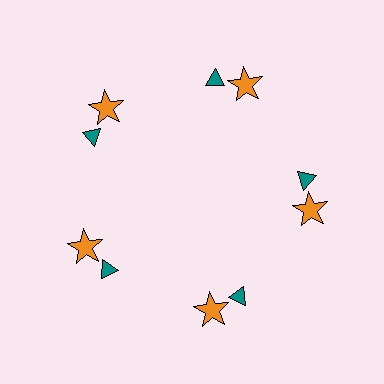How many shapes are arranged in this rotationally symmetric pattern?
There are 10 shapes, arranged in 5 groups of 2.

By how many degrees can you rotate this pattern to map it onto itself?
The pattern maps onto itself every 72 degrees of rotation.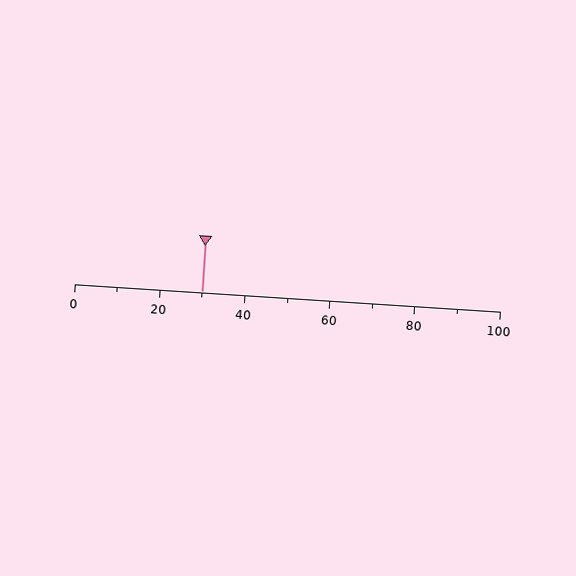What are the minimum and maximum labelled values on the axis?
The axis runs from 0 to 100.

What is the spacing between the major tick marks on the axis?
The major ticks are spaced 20 apart.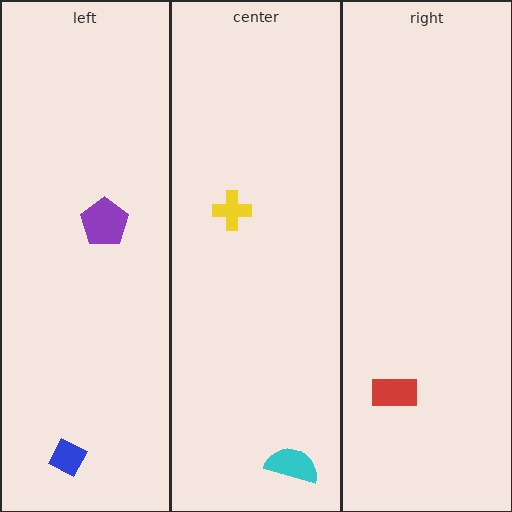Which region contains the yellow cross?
The center region.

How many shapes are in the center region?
2.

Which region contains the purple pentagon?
The left region.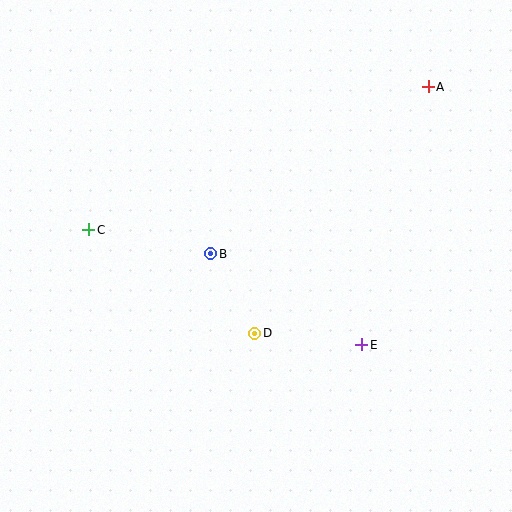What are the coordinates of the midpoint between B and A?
The midpoint between B and A is at (320, 170).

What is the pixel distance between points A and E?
The distance between A and E is 266 pixels.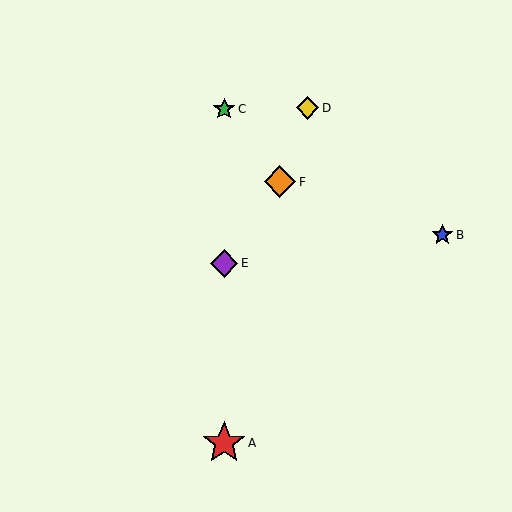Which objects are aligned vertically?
Objects A, C, E are aligned vertically.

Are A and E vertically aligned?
Yes, both are at x≈224.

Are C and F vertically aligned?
No, C is at x≈224 and F is at x≈280.